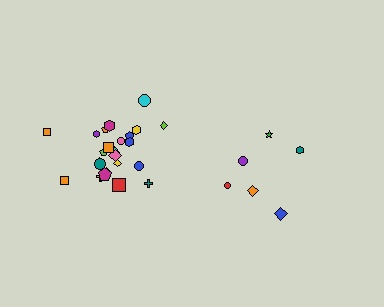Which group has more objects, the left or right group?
The left group.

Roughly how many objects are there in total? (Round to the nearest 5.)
Roughly 30 objects in total.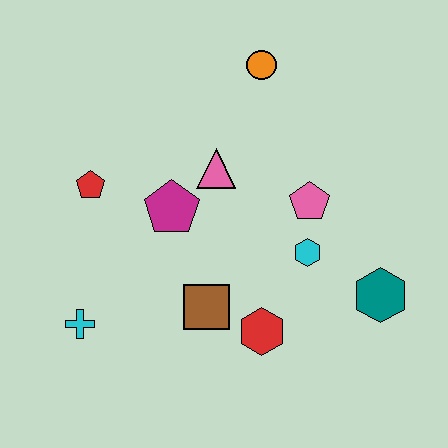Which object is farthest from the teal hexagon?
The red pentagon is farthest from the teal hexagon.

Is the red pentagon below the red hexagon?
No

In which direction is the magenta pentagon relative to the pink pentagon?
The magenta pentagon is to the left of the pink pentagon.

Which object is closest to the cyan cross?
The brown square is closest to the cyan cross.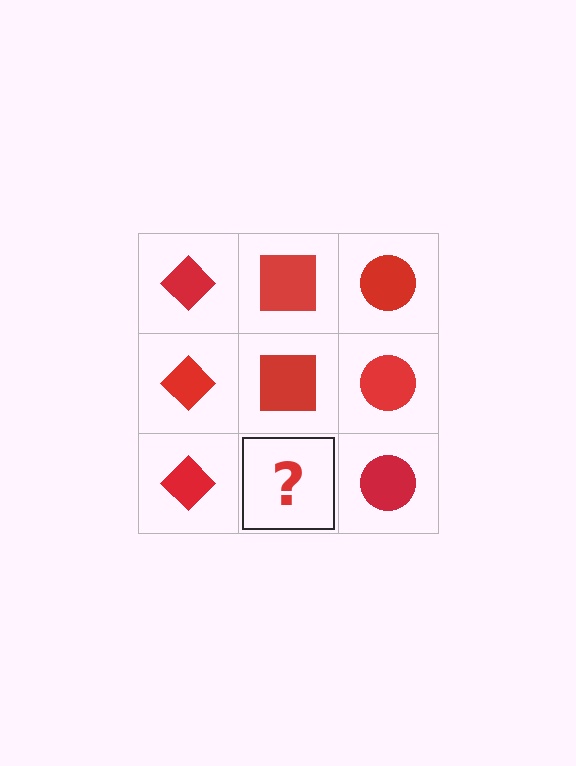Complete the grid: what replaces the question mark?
The question mark should be replaced with a red square.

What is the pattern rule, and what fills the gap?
The rule is that each column has a consistent shape. The gap should be filled with a red square.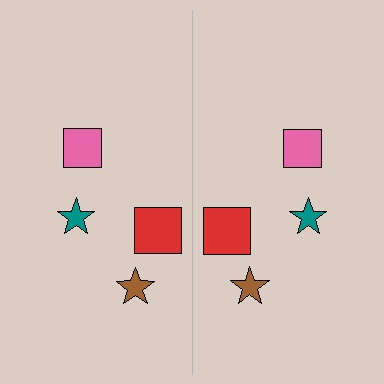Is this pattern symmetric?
Yes, this pattern has bilateral (reflection) symmetry.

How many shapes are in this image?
There are 8 shapes in this image.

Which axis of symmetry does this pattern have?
The pattern has a vertical axis of symmetry running through the center of the image.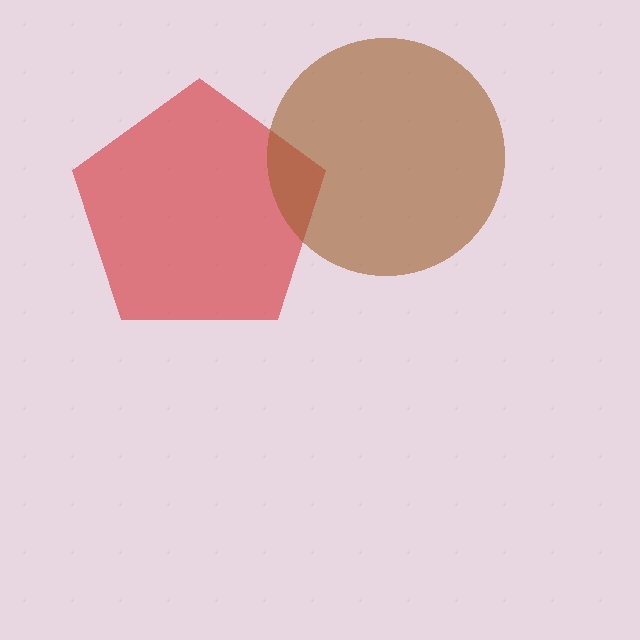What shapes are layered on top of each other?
The layered shapes are: a red pentagon, a brown circle.